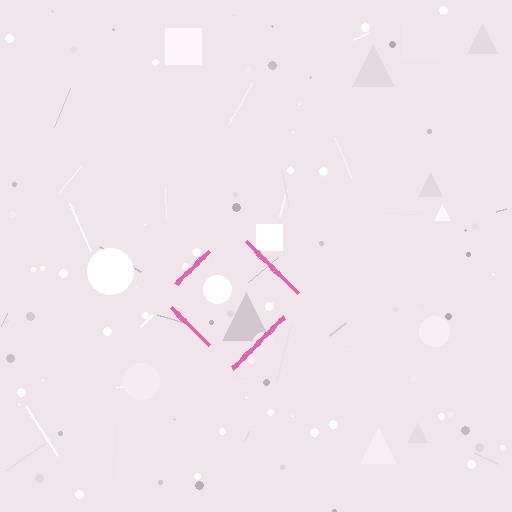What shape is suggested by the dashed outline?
The dashed outline suggests a diamond.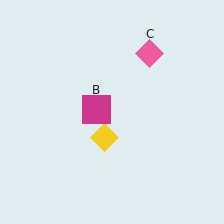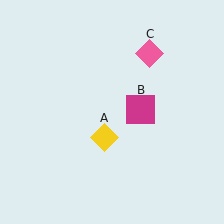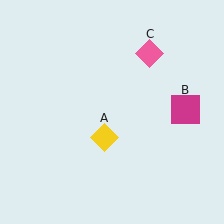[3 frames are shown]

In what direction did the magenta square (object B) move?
The magenta square (object B) moved right.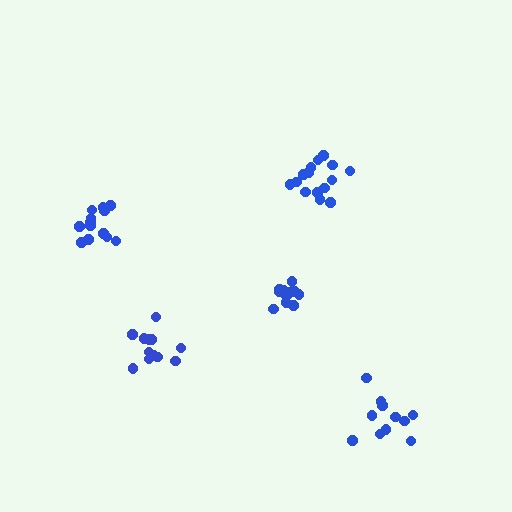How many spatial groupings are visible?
There are 5 spatial groupings.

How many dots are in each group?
Group 1: 11 dots, Group 2: 15 dots, Group 3: 13 dots, Group 4: 11 dots, Group 5: 13 dots (63 total).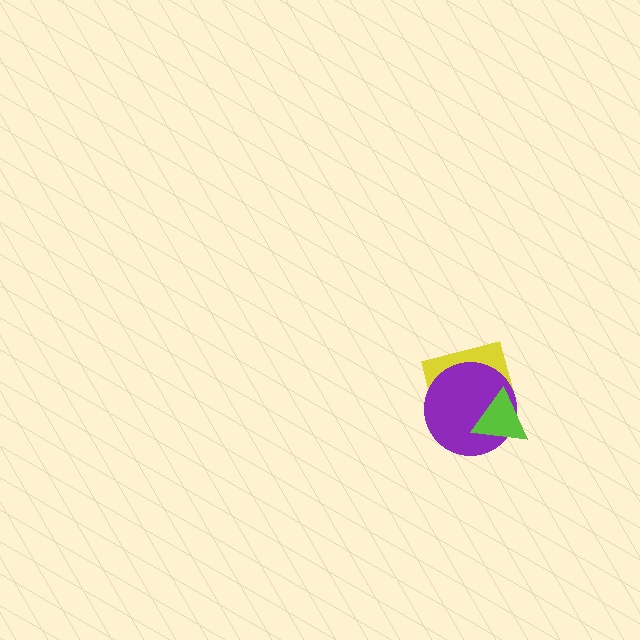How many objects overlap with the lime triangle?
2 objects overlap with the lime triangle.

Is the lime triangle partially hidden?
No, no other shape covers it.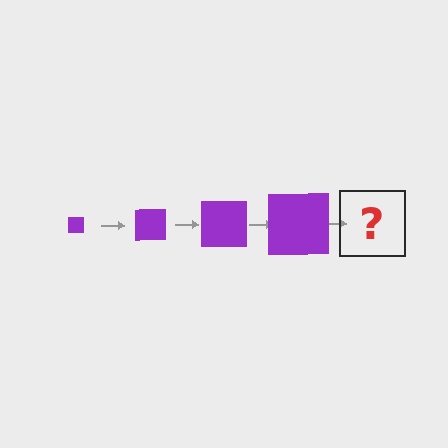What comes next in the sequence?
The next element should be a purple square, larger than the previous one.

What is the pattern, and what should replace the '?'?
The pattern is that the square gets progressively larger each step. The '?' should be a purple square, larger than the previous one.